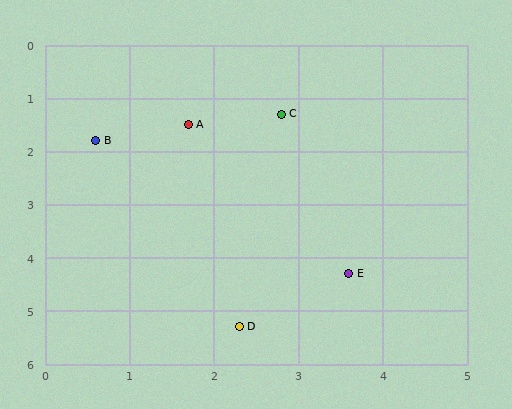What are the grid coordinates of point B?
Point B is at approximately (0.6, 1.8).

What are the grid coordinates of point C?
Point C is at approximately (2.8, 1.3).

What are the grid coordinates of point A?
Point A is at approximately (1.7, 1.5).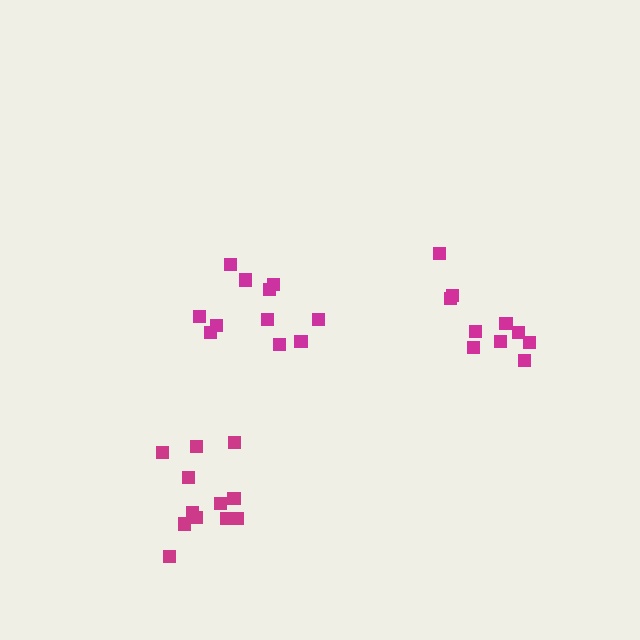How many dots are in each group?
Group 1: 11 dots, Group 2: 12 dots, Group 3: 10 dots (33 total).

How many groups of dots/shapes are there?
There are 3 groups.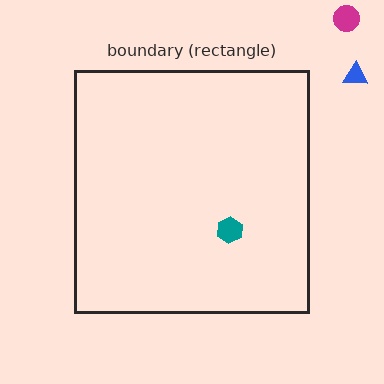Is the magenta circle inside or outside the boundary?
Outside.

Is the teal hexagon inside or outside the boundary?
Inside.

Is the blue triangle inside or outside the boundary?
Outside.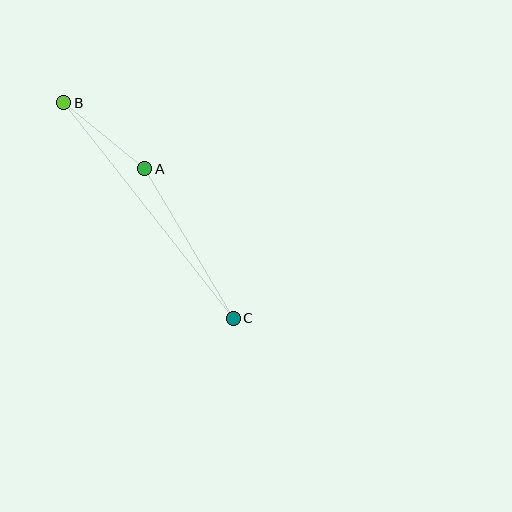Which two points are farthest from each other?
Points B and C are farthest from each other.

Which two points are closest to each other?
Points A and B are closest to each other.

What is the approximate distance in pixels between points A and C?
The distance between A and C is approximately 174 pixels.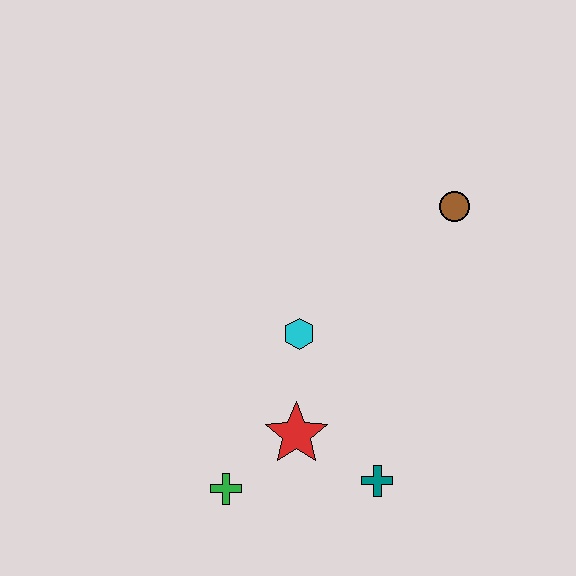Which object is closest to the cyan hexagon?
The red star is closest to the cyan hexagon.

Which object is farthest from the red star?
The brown circle is farthest from the red star.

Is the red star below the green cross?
No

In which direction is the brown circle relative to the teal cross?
The brown circle is above the teal cross.